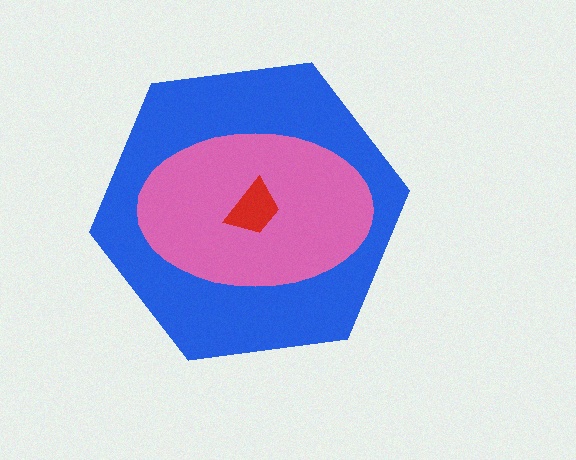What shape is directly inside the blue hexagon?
The pink ellipse.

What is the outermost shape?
The blue hexagon.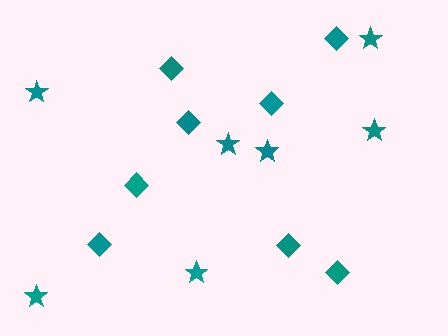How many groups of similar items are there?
There are 2 groups: one group of stars (7) and one group of diamonds (8).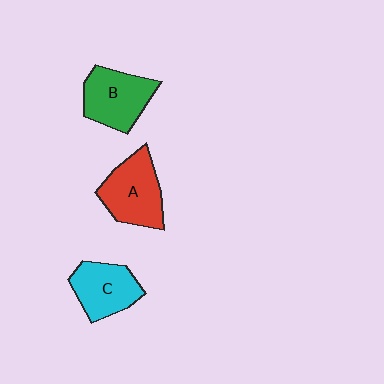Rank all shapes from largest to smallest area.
From largest to smallest: A (red), B (green), C (cyan).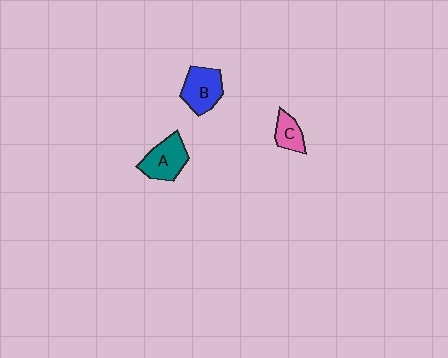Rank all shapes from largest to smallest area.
From largest to smallest: A (teal), B (blue), C (pink).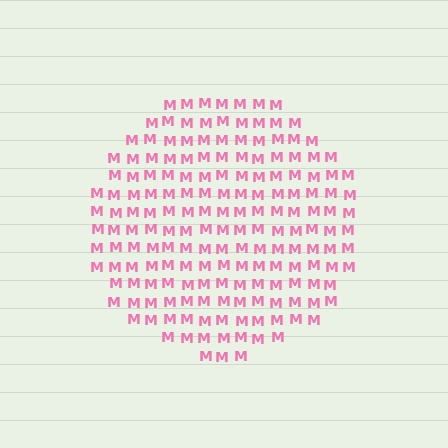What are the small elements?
The small elements are letter M's.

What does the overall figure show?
The overall figure shows a circle.